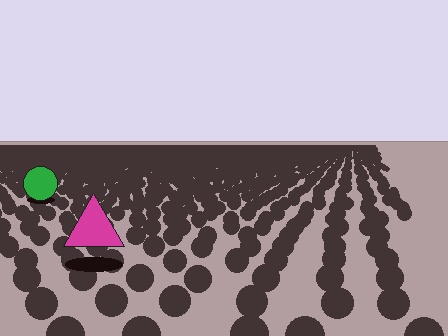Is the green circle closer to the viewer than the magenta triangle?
No. The magenta triangle is closer — you can tell from the texture gradient: the ground texture is coarser near it.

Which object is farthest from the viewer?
The green circle is farthest from the viewer. It appears smaller and the ground texture around it is denser.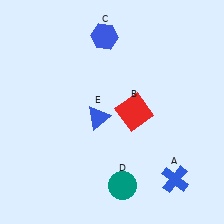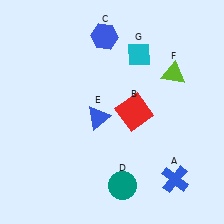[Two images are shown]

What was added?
A lime triangle (F), a cyan diamond (G) were added in Image 2.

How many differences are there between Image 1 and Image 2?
There are 2 differences between the two images.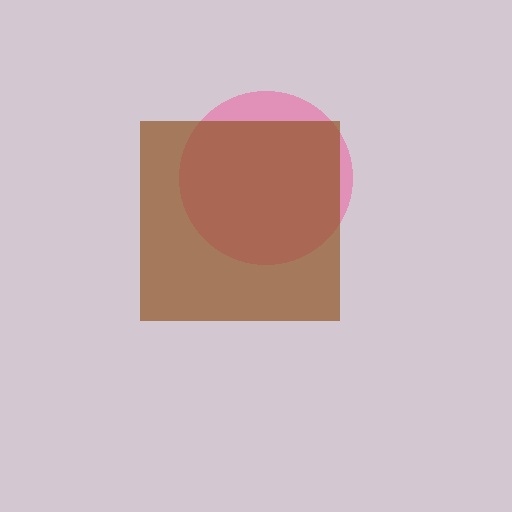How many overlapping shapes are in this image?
There are 2 overlapping shapes in the image.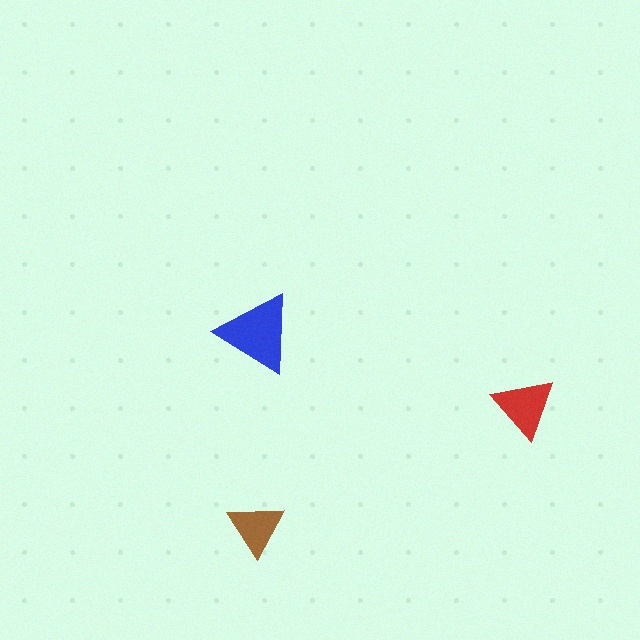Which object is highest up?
The blue triangle is topmost.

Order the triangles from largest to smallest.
the blue one, the red one, the brown one.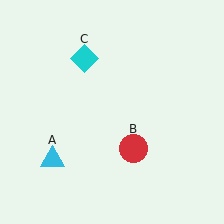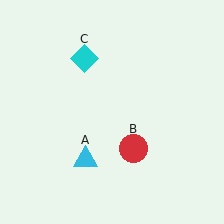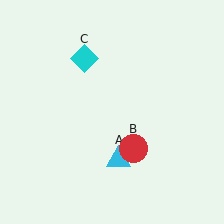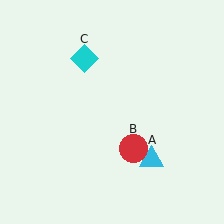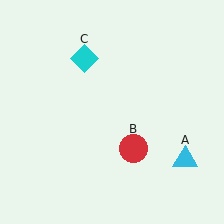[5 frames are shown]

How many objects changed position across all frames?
1 object changed position: cyan triangle (object A).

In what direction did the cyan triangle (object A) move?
The cyan triangle (object A) moved right.